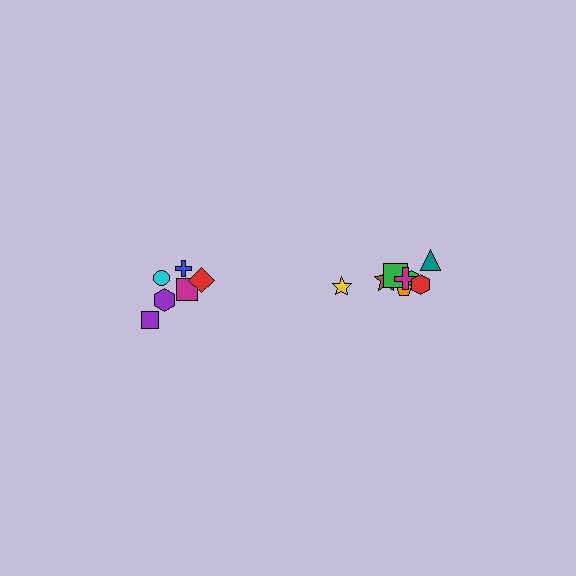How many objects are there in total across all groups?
There are 14 objects.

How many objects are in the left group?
There are 6 objects.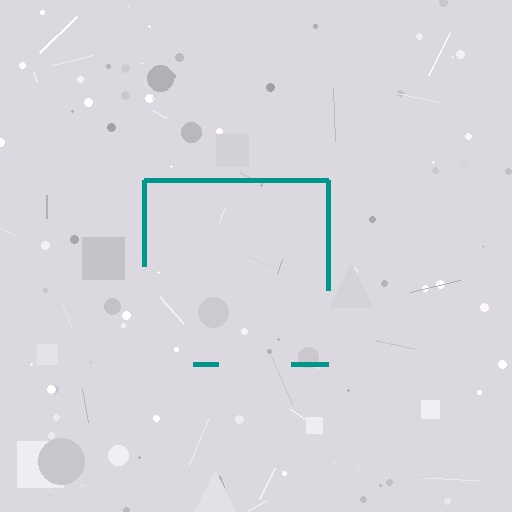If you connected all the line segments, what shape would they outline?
They would outline a square.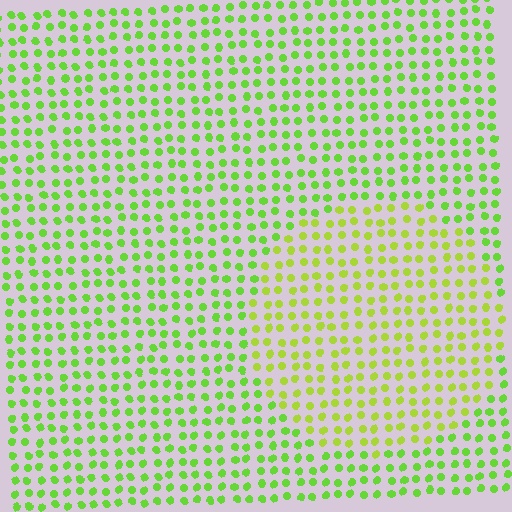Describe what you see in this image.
The image is filled with small lime elements in a uniform arrangement. A circle-shaped region is visible where the elements are tinted to a slightly different hue, forming a subtle color boundary.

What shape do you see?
I see a circle.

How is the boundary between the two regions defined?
The boundary is defined purely by a slight shift in hue (about 25 degrees). Spacing, size, and orientation are identical on both sides.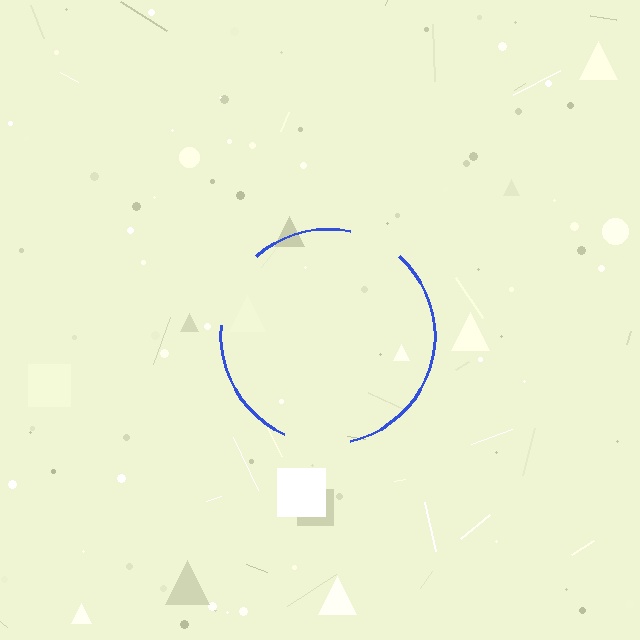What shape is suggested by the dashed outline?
The dashed outline suggests a circle.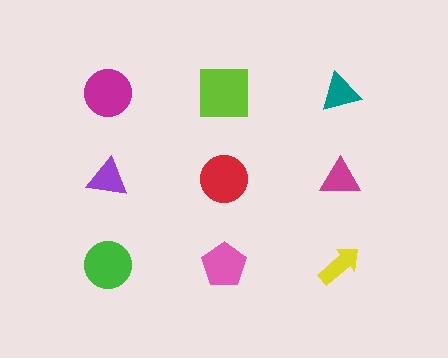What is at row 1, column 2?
A lime square.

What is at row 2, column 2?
A red circle.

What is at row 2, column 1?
A purple triangle.